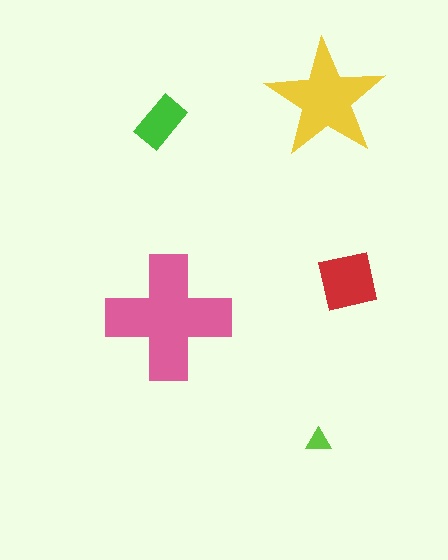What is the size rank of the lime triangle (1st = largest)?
5th.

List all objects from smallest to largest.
The lime triangle, the green rectangle, the red square, the yellow star, the pink cross.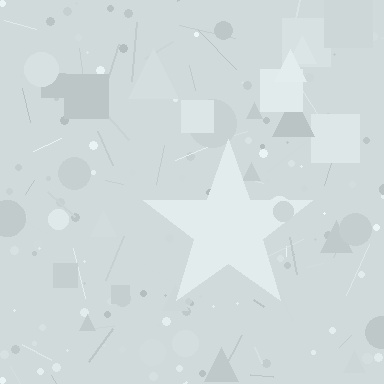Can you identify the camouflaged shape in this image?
The camouflaged shape is a star.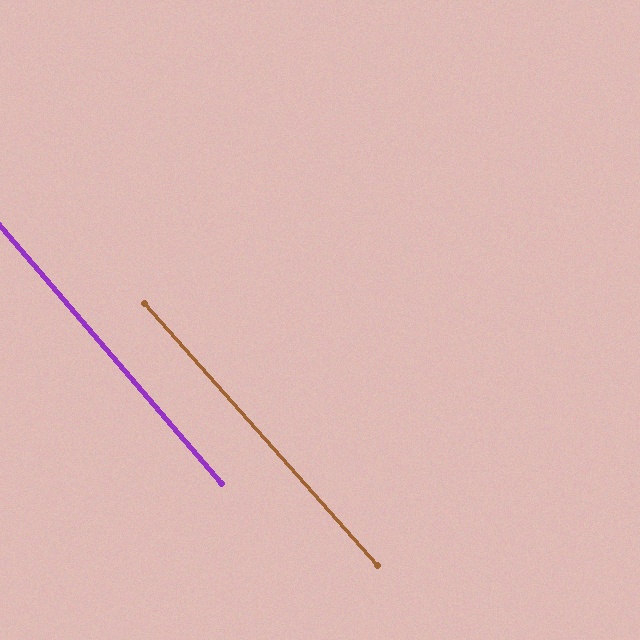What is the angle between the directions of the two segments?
Approximately 1 degree.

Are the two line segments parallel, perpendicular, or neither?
Parallel — their directions differ by only 0.8°.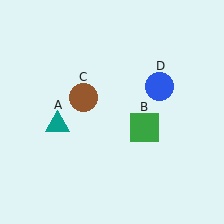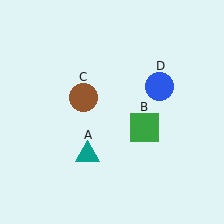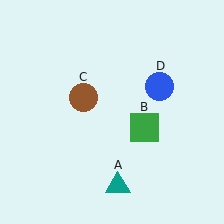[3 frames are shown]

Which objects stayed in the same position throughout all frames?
Green square (object B) and brown circle (object C) and blue circle (object D) remained stationary.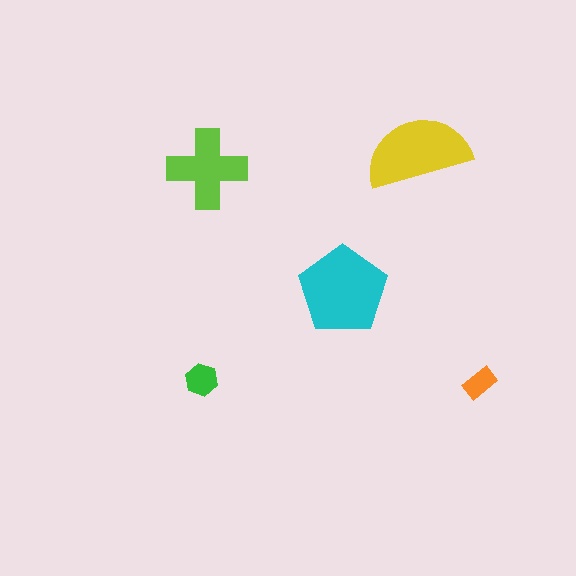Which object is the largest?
The cyan pentagon.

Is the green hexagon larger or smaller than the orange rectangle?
Larger.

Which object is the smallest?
The orange rectangle.